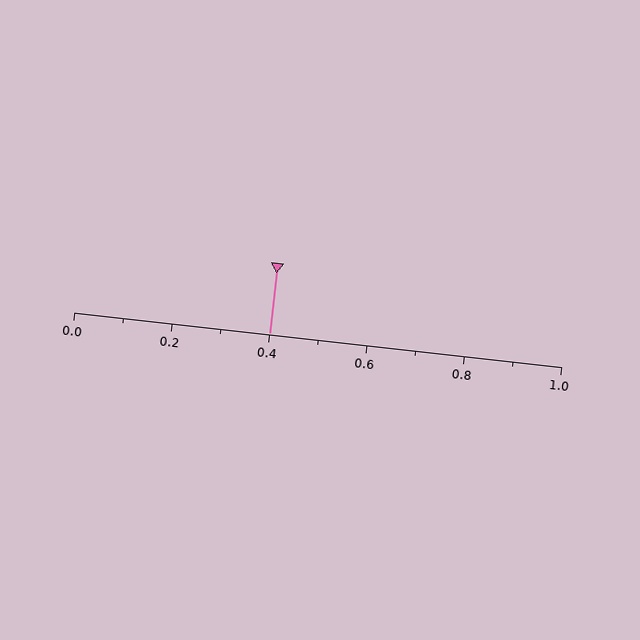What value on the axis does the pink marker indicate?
The marker indicates approximately 0.4.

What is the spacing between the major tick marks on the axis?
The major ticks are spaced 0.2 apart.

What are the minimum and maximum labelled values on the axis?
The axis runs from 0.0 to 1.0.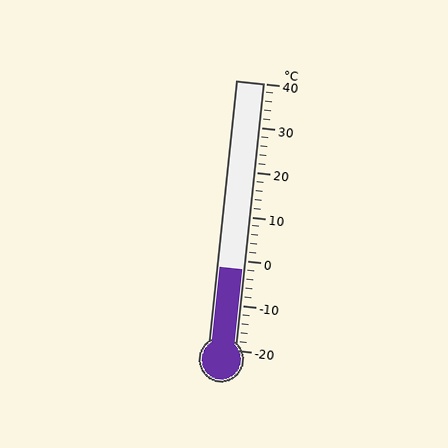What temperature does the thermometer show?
The thermometer shows approximately -2°C.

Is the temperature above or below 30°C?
The temperature is below 30°C.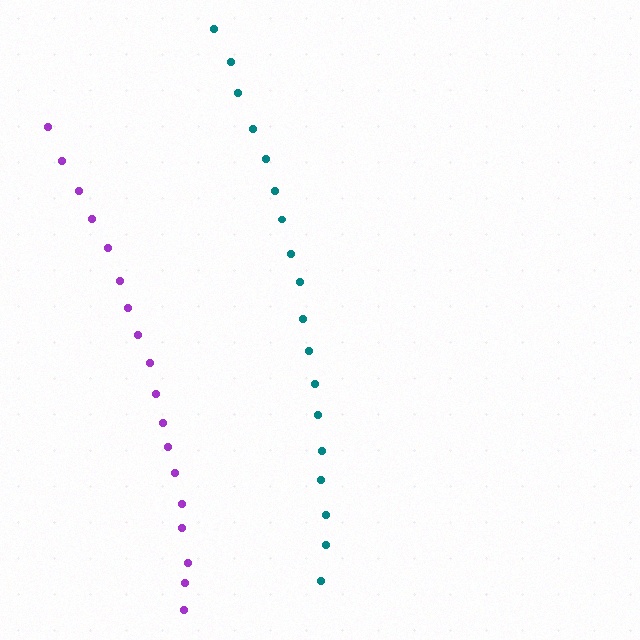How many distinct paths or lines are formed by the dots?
There are 2 distinct paths.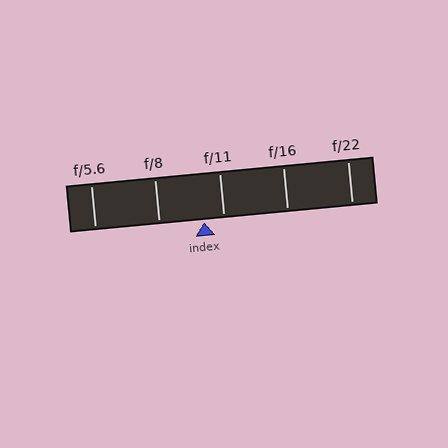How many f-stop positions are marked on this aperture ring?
There are 5 f-stop positions marked.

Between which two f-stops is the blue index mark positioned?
The index mark is between f/8 and f/11.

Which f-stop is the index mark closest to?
The index mark is closest to f/11.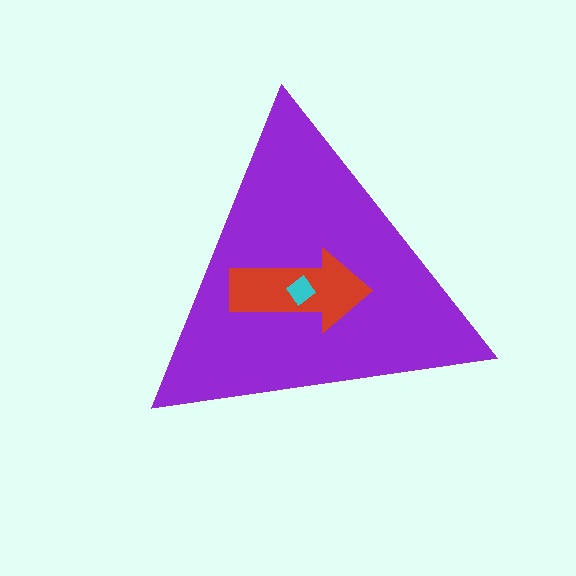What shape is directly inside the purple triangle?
The red arrow.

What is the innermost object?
The cyan diamond.